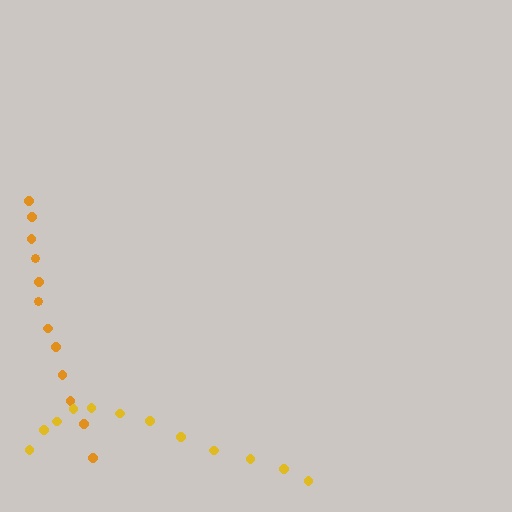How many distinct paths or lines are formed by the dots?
There are 2 distinct paths.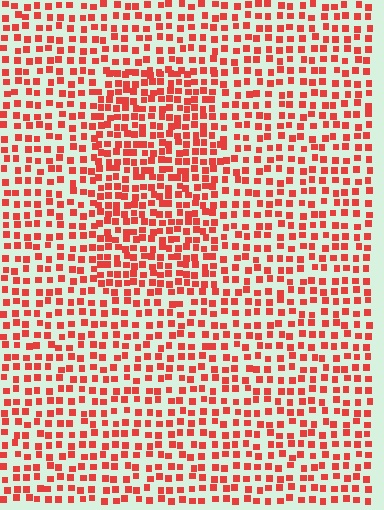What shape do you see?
I see a rectangle.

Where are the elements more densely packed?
The elements are more densely packed inside the rectangle boundary.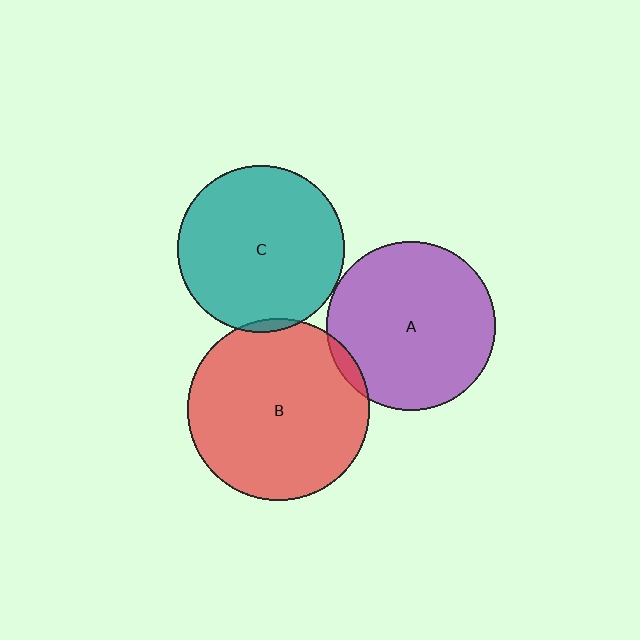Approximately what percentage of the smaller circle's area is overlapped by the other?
Approximately 5%.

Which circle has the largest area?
Circle B (red).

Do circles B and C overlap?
Yes.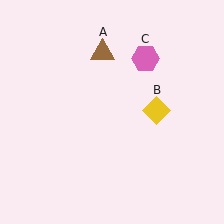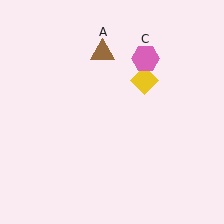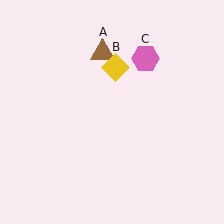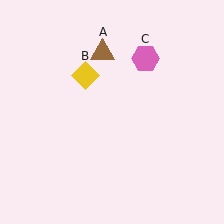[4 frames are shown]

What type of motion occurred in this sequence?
The yellow diamond (object B) rotated counterclockwise around the center of the scene.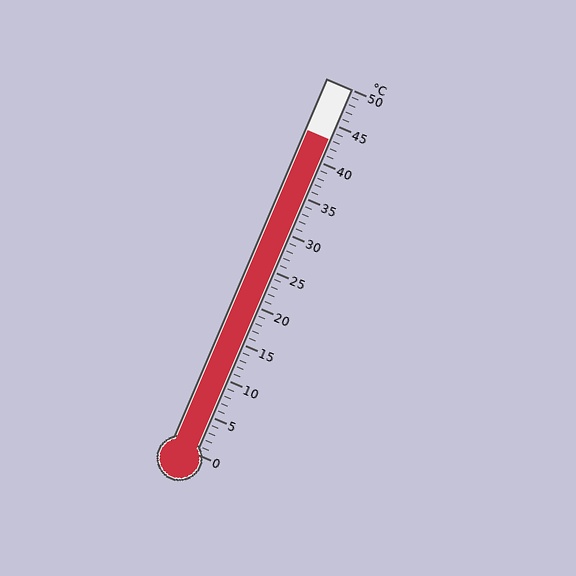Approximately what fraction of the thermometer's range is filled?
The thermometer is filled to approximately 85% of its range.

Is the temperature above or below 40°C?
The temperature is above 40°C.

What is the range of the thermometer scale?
The thermometer scale ranges from 0°C to 50°C.